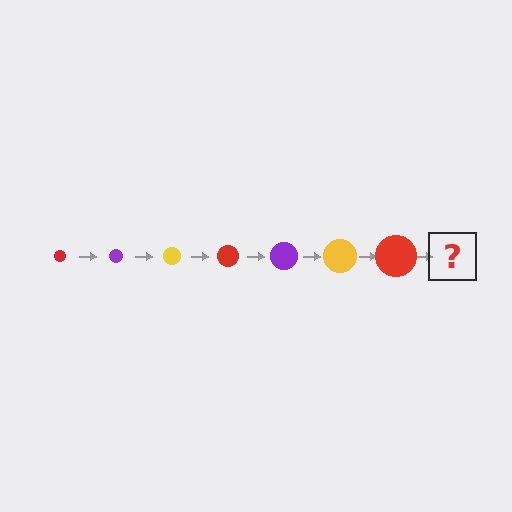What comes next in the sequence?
The next element should be a purple circle, larger than the previous one.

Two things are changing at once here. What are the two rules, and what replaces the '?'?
The two rules are that the circle grows larger each step and the color cycles through red, purple, and yellow. The '?' should be a purple circle, larger than the previous one.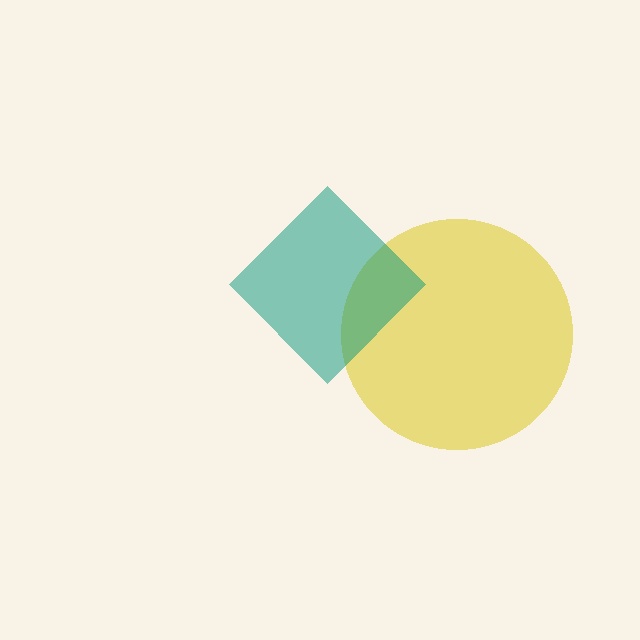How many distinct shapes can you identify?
There are 2 distinct shapes: a yellow circle, a teal diamond.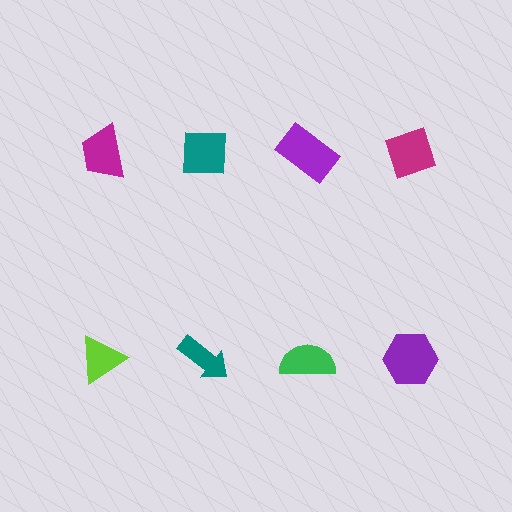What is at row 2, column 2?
A teal arrow.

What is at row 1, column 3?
A purple rectangle.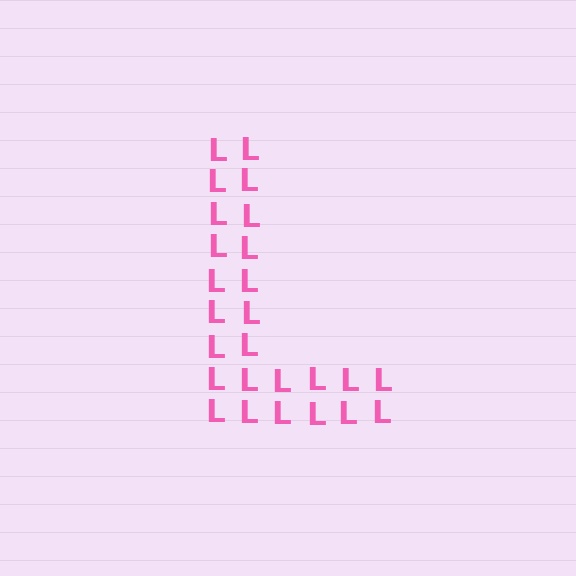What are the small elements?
The small elements are letter L's.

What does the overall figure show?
The overall figure shows the letter L.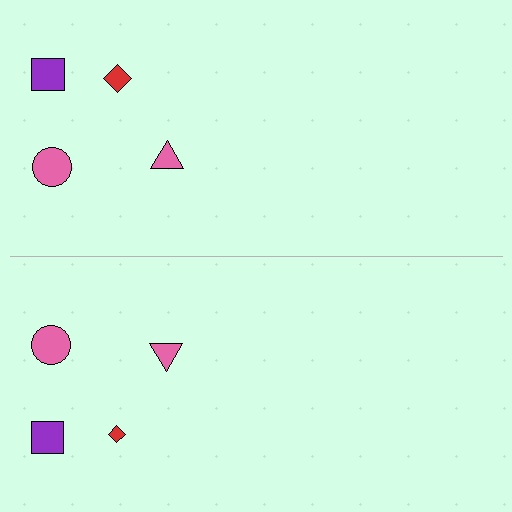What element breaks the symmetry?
The red diamond on the bottom side has a different size than its mirror counterpart.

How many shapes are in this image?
There are 8 shapes in this image.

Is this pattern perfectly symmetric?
No, the pattern is not perfectly symmetric. The red diamond on the bottom side has a different size than its mirror counterpart.